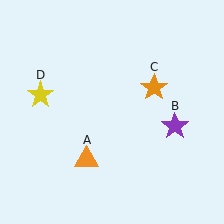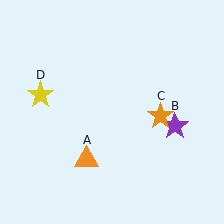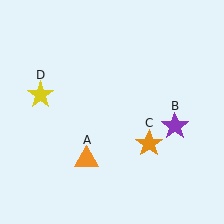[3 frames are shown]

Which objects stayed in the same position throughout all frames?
Orange triangle (object A) and purple star (object B) and yellow star (object D) remained stationary.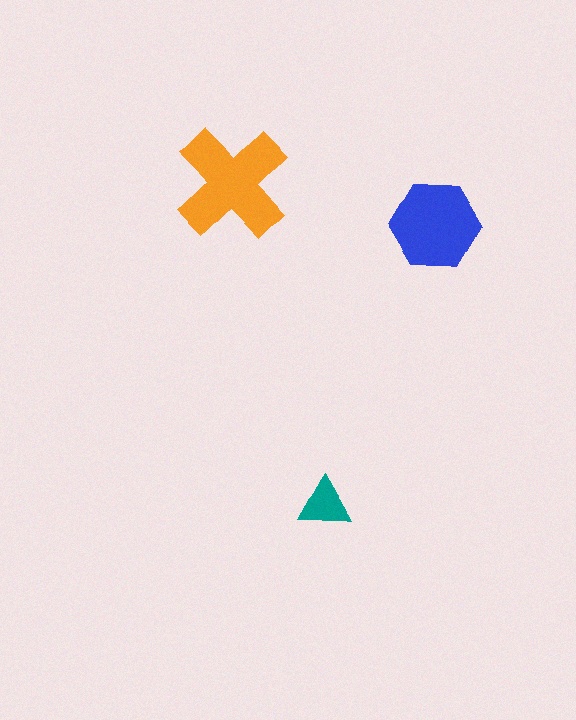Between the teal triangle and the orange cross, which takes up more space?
The orange cross.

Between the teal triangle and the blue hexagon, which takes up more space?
The blue hexagon.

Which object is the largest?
The orange cross.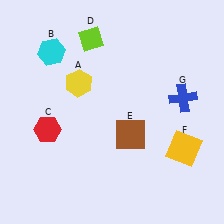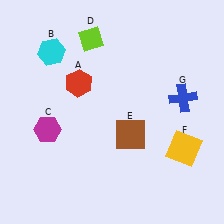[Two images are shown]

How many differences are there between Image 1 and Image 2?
There are 2 differences between the two images.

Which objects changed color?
A changed from yellow to red. C changed from red to magenta.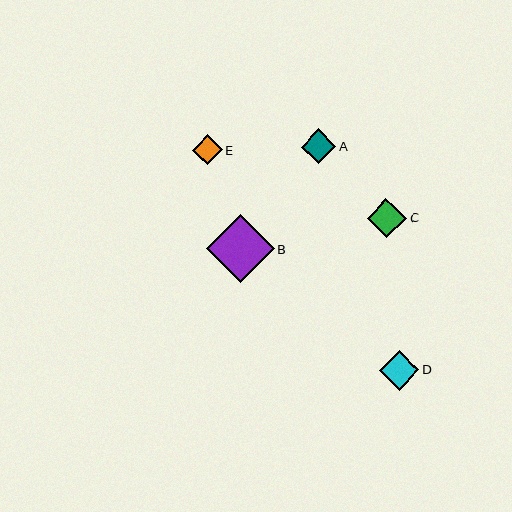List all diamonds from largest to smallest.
From largest to smallest: B, D, C, A, E.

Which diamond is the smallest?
Diamond E is the smallest with a size of approximately 30 pixels.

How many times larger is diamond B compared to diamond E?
Diamond B is approximately 2.3 times the size of diamond E.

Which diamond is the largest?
Diamond B is the largest with a size of approximately 68 pixels.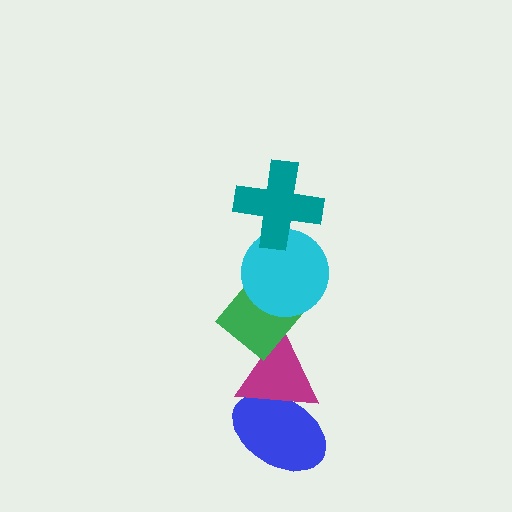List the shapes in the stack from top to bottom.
From top to bottom: the teal cross, the cyan circle, the green diamond, the magenta triangle, the blue ellipse.